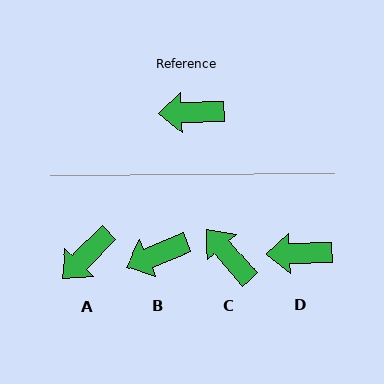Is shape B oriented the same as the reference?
No, it is off by about 21 degrees.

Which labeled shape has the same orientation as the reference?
D.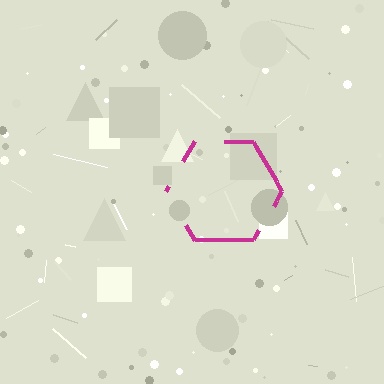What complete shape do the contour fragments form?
The contour fragments form a hexagon.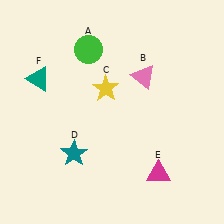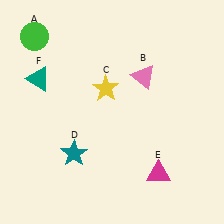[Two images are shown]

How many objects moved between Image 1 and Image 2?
1 object moved between the two images.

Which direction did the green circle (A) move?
The green circle (A) moved left.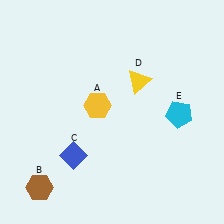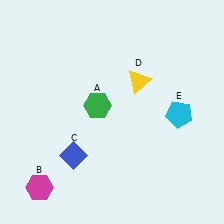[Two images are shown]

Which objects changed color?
A changed from yellow to green. B changed from brown to magenta.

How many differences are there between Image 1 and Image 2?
There are 2 differences between the two images.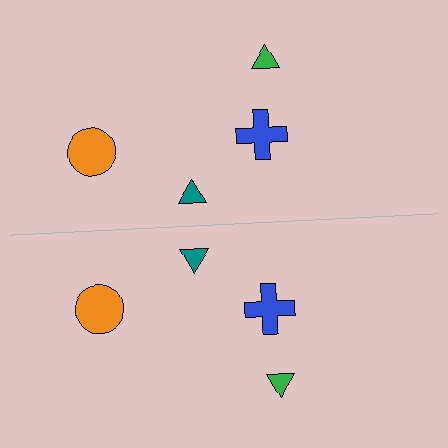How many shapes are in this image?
There are 8 shapes in this image.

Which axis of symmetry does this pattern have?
The pattern has a horizontal axis of symmetry running through the center of the image.